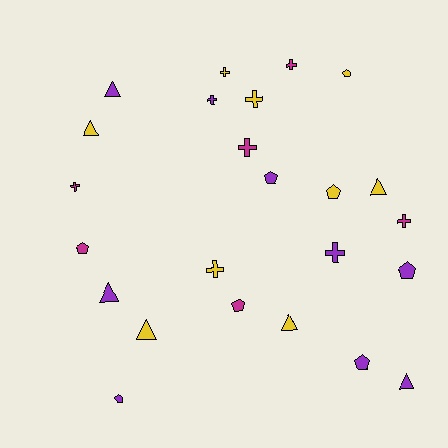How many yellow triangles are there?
There are 4 yellow triangles.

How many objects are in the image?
There are 24 objects.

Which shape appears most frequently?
Cross, with 9 objects.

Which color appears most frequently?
Purple, with 9 objects.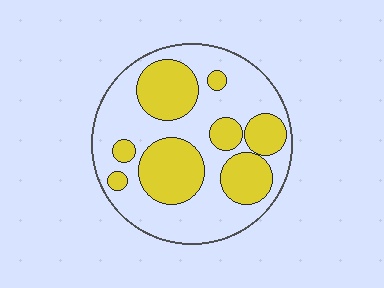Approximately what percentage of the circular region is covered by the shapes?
Approximately 40%.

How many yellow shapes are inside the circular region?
8.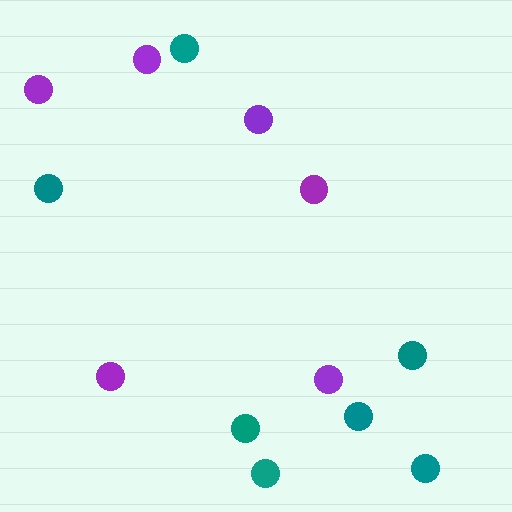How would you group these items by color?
There are 2 groups: one group of purple circles (6) and one group of teal circles (7).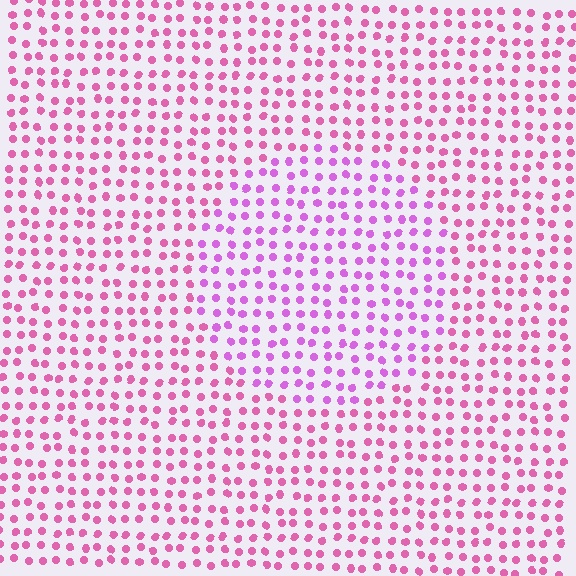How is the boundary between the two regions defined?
The boundary is defined purely by a slight shift in hue (about 29 degrees). Spacing, size, and orientation are identical on both sides.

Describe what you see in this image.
The image is filled with small pink elements in a uniform arrangement. A circle-shaped region is visible where the elements are tinted to a slightly different hue, forming a subtle color boundary.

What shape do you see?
I see a circle.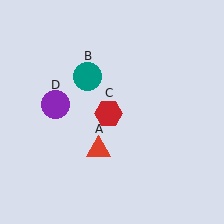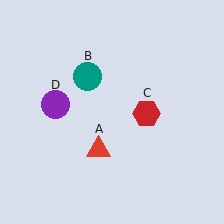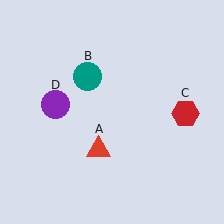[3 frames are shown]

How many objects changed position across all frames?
1 object changed position: red hexagon (object C).